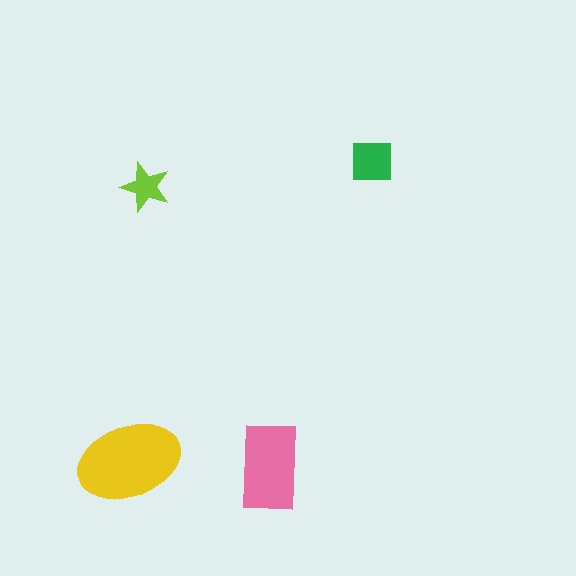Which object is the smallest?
The lime star.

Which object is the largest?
The yellow ellipse.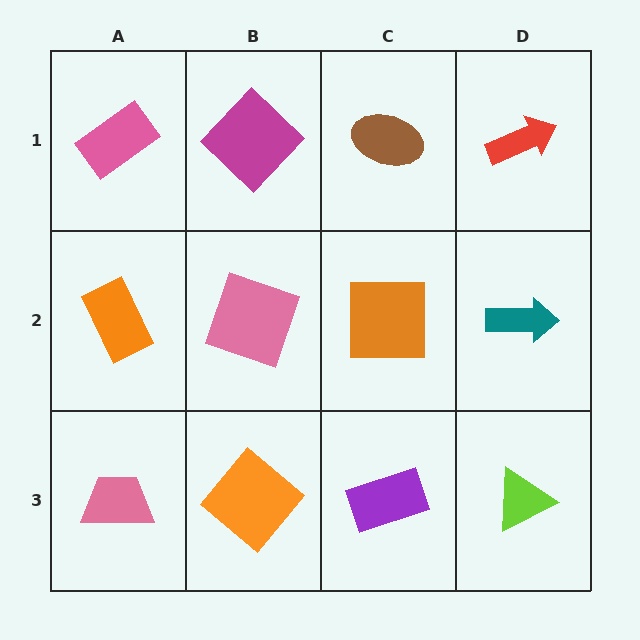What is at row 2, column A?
An orange rectangle.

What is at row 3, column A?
A pink trapezoid.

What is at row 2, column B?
A pink square.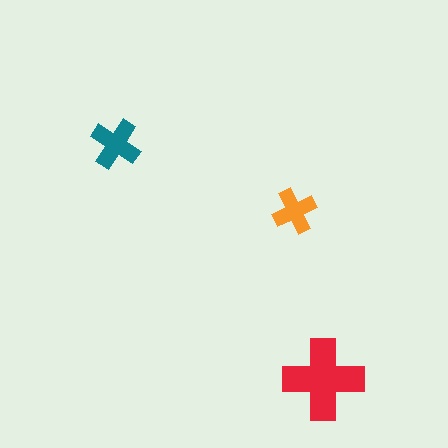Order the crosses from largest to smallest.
the red one, the teal one, the orange one.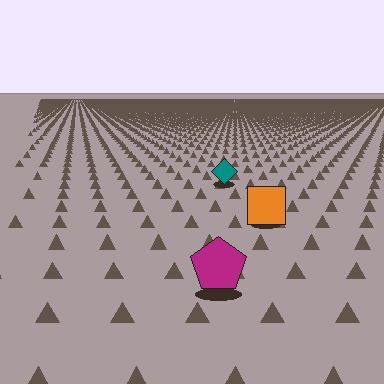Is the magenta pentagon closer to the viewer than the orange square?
Yes. The magenta pentagon is closer — you can tell from the texture gradient: the ground texture is coarser near it.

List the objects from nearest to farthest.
From nearest to farthest: the magenta pentagon, the orange square, the teal diamond.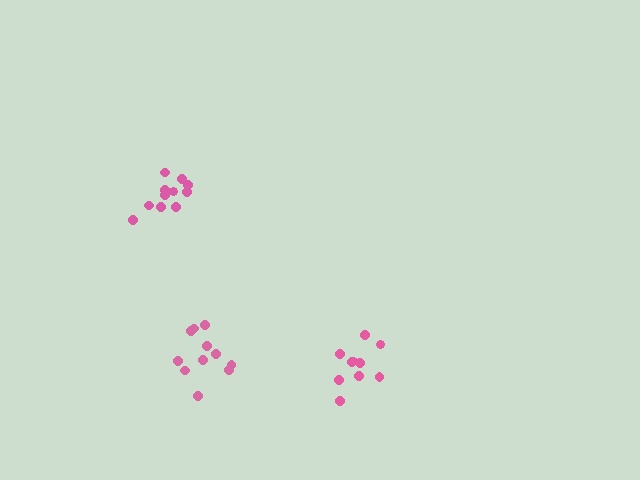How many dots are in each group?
Group 1: 10 dots, Group 2: 11 dots, Group 3: 12 dots (33 total).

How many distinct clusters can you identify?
There are 3 distinct clusters.